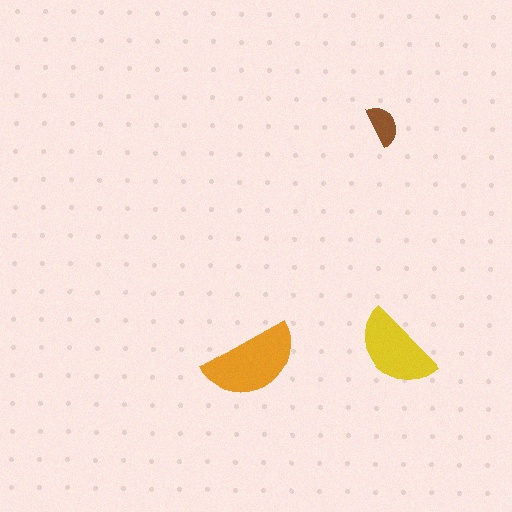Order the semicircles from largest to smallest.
the orange one, the yellow one, the brown one.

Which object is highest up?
The brown semicircle is topmost.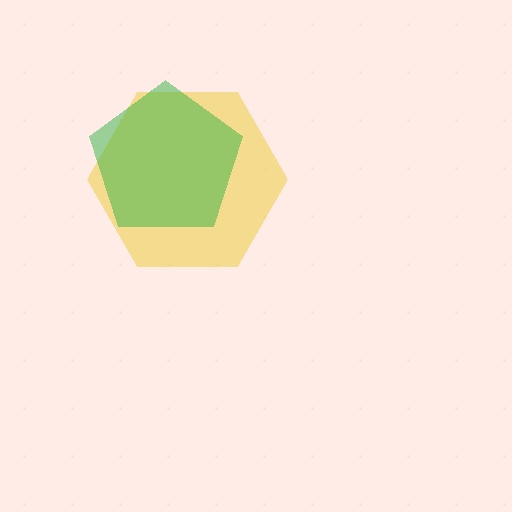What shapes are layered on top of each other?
The layered shapes are: a yellow hexagon, a green pentagon.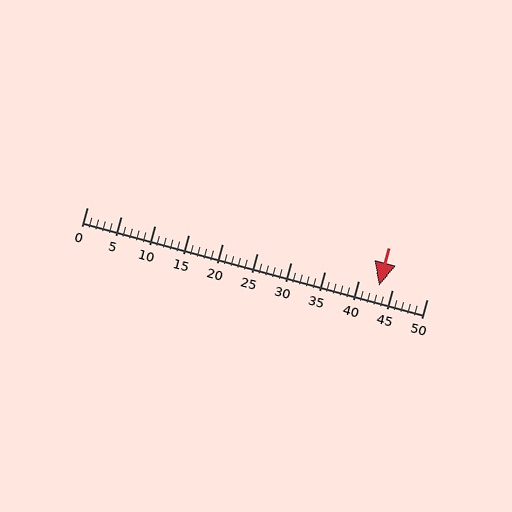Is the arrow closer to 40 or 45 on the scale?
The arrow is closer to 45.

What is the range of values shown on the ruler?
The ruler shows values from 0 to 50.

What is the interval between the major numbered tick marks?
The major tick marks are spaced 5 units apart.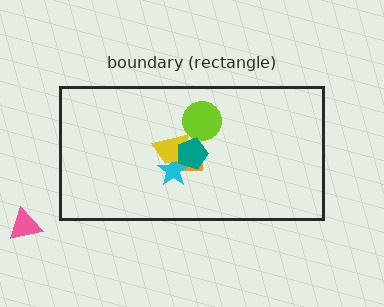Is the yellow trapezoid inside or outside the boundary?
Inside.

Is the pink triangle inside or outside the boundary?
Outside.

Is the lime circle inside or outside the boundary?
Inside.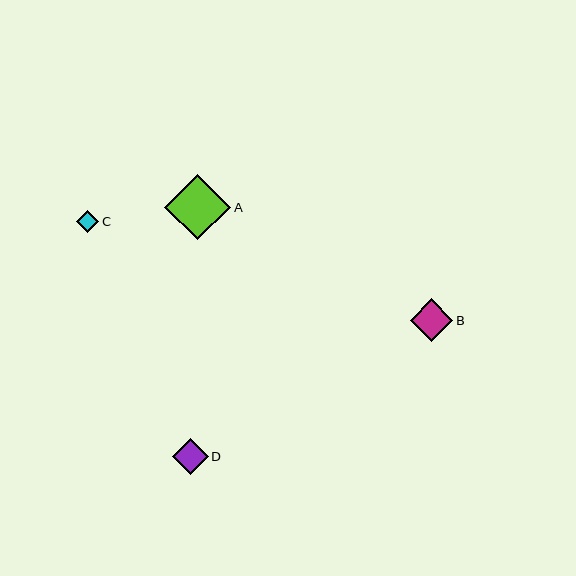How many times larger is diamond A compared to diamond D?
Diamond A is approximately 1.8 times the size of diamond D.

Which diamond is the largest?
Diamond A is the largest with a size of approximately 66 pixels.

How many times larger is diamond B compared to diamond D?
Diamond B is approximately 1.2 times the size of diamond D.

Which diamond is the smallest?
Diamond C is the smallest with a size of approximately 22 pixels.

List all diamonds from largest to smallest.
From largest to smallest: A, B, D, C.